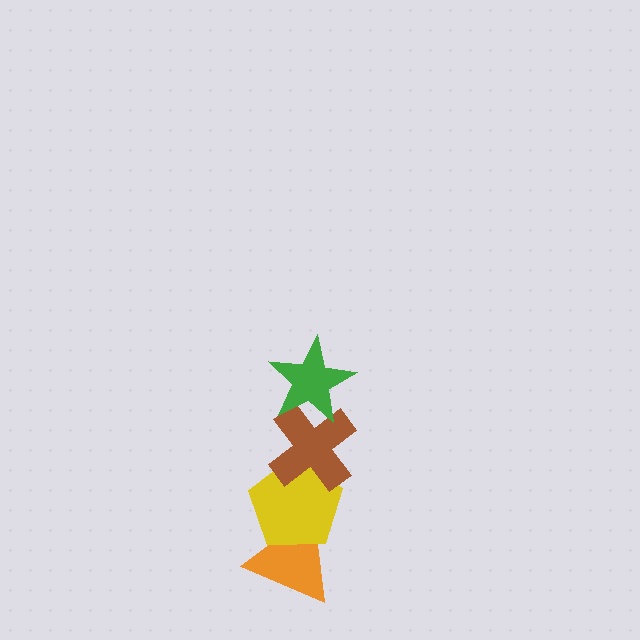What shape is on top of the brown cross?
The green star is on top of the brown cross.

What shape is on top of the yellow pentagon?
The brown cross is on top of the yellow pentagon.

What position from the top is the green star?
The green star is 1st from the top.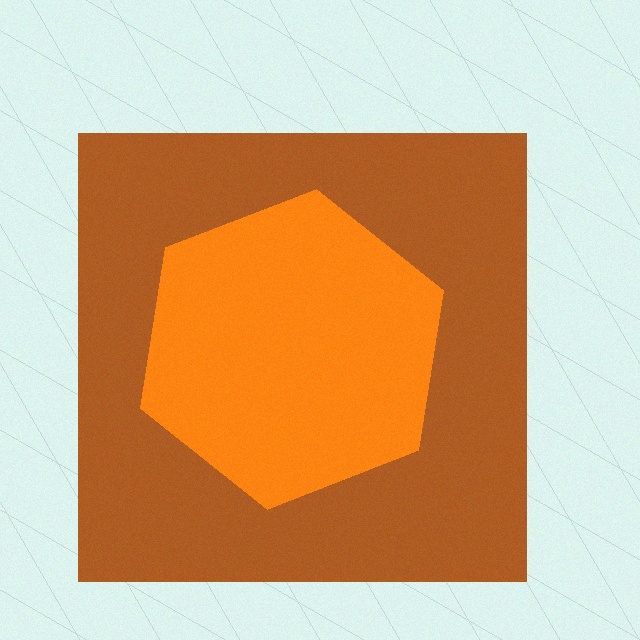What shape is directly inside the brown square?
The orange hexagon.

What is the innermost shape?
The orange hexagon.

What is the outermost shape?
The brown square.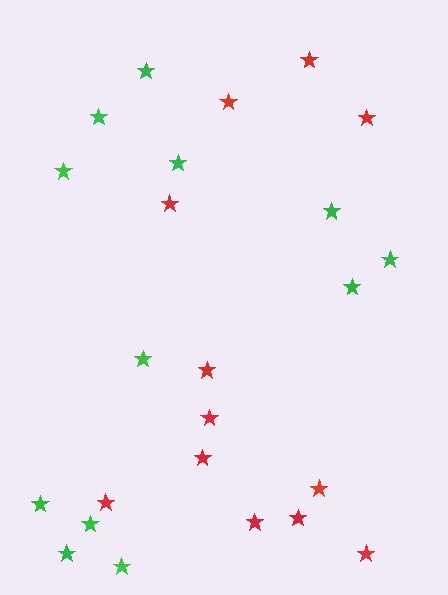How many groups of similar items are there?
There are 2 groups: one group of red stars (12) and one group of green stars (12).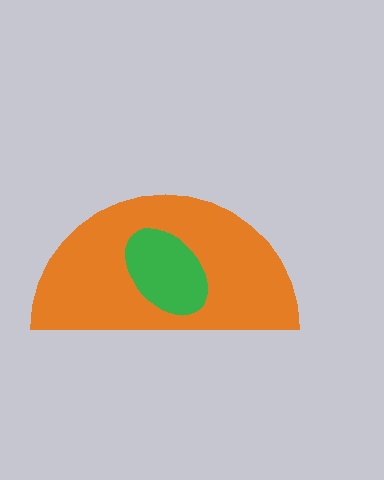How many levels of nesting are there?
2.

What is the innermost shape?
The green ellipse.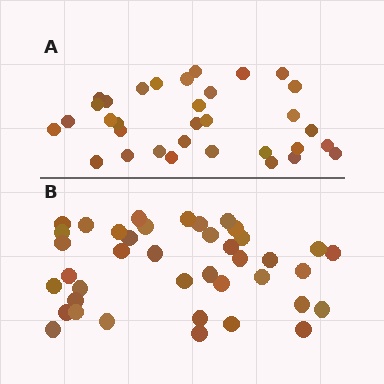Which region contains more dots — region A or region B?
Region B (the bottom region) has more dots.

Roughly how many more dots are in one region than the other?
Region B has roughly 8 or so more dots than region A.